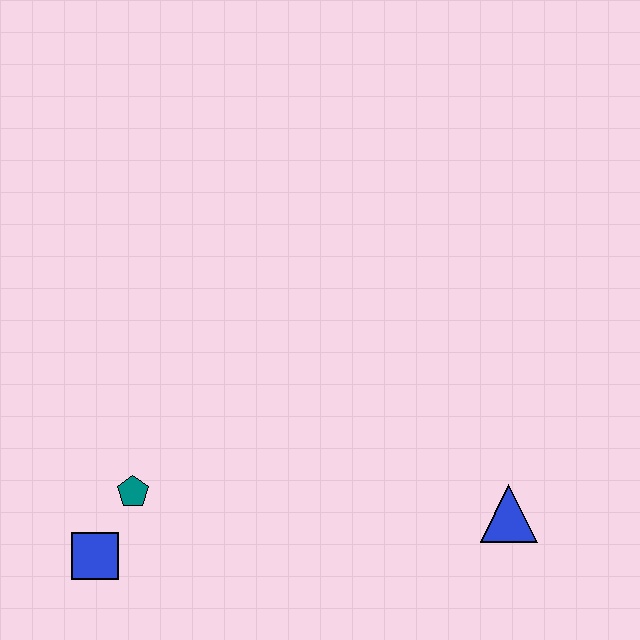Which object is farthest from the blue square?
The blue triangle is farthest from the blue square.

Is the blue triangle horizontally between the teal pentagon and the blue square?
No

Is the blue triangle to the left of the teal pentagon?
No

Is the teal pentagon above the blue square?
Yes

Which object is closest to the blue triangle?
The teal pentagon is closest to the blue triangle.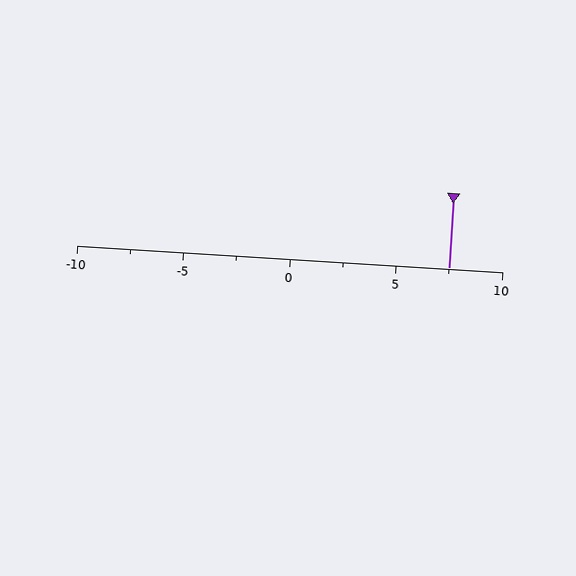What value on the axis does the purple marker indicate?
The marker indicates approximately 7.5.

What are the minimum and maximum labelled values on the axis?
The axis runs from -10 to 10.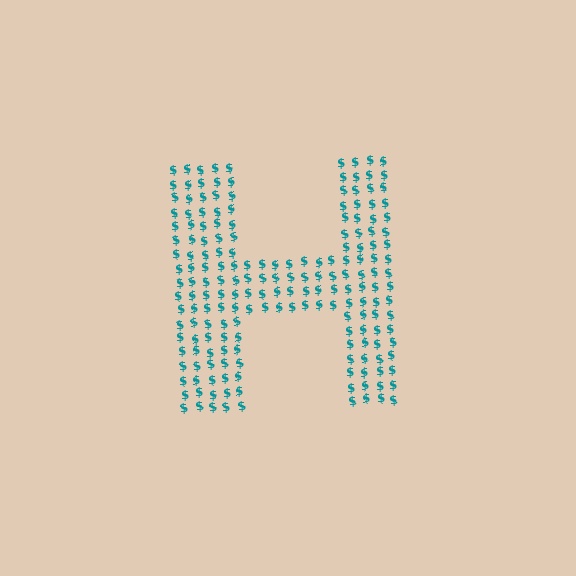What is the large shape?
The large shape is the letter H.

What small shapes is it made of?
It is made of small dollar signs.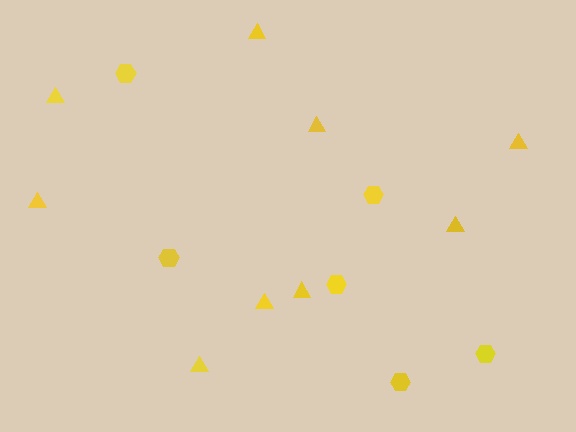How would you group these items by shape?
There are 2 groups: one group of triangles (9) and one group of hexagons (6).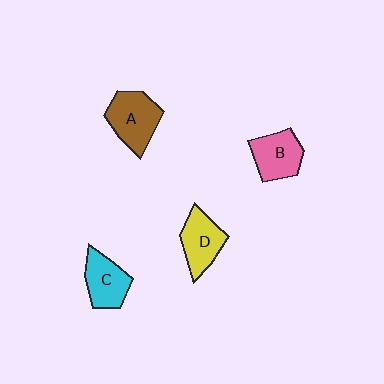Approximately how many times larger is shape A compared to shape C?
Approximately 1.2 times.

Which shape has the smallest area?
Shape C (cyan).